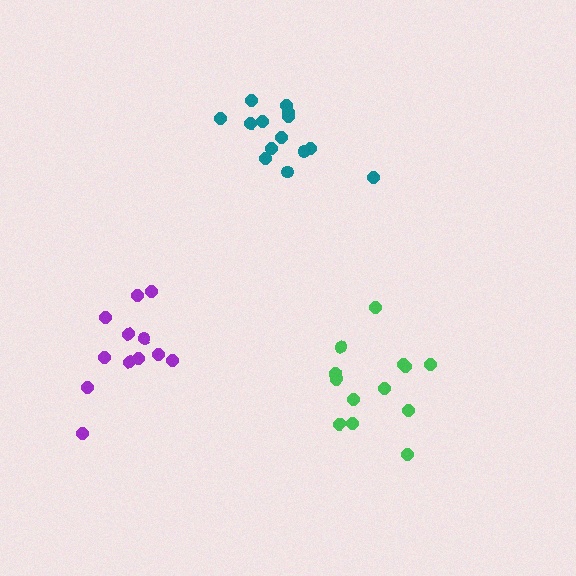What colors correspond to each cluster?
The clusters are colored: purple, teal, green.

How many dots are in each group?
Group 1: 12 dots, Group 2: 14 dots, Group 3: 14 dots (40 total).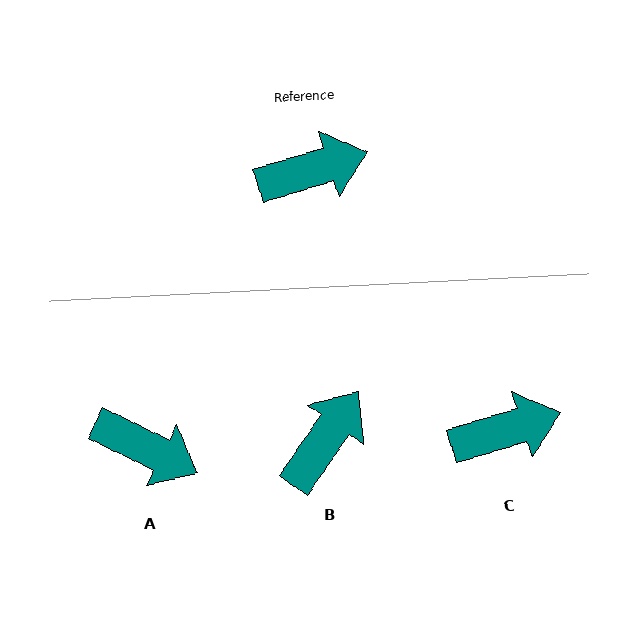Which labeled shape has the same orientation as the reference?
C.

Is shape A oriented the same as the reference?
No, it is off by about 43 degrees.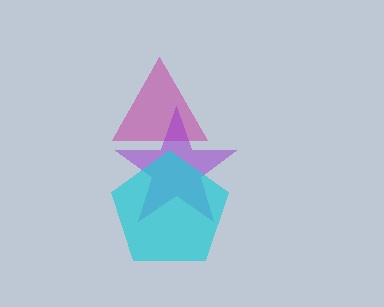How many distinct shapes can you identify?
There are 3 distinct shapes: a magenta triangle, a purple star, a cyan pentagon.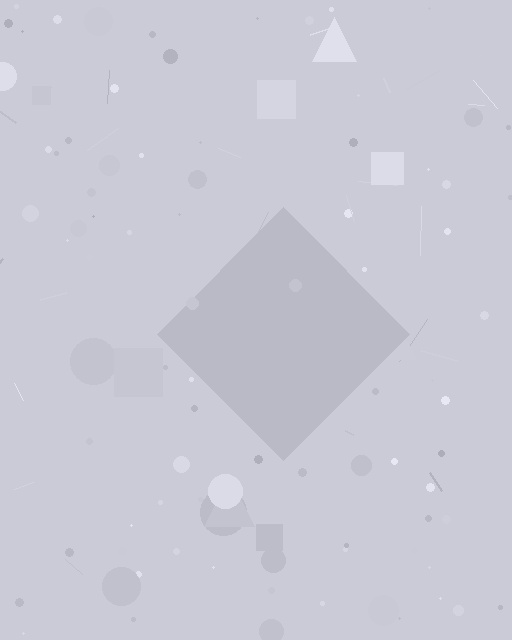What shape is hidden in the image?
A diamond is hidden in the image.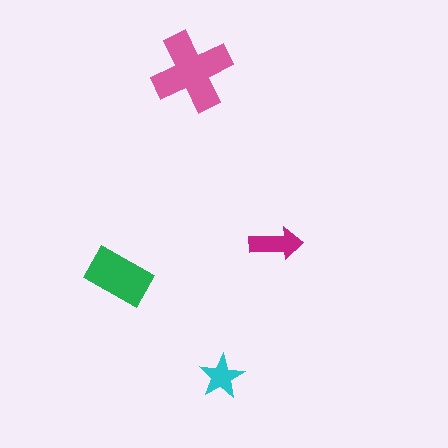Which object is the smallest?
The cyan star.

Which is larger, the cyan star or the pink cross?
The pink cross.